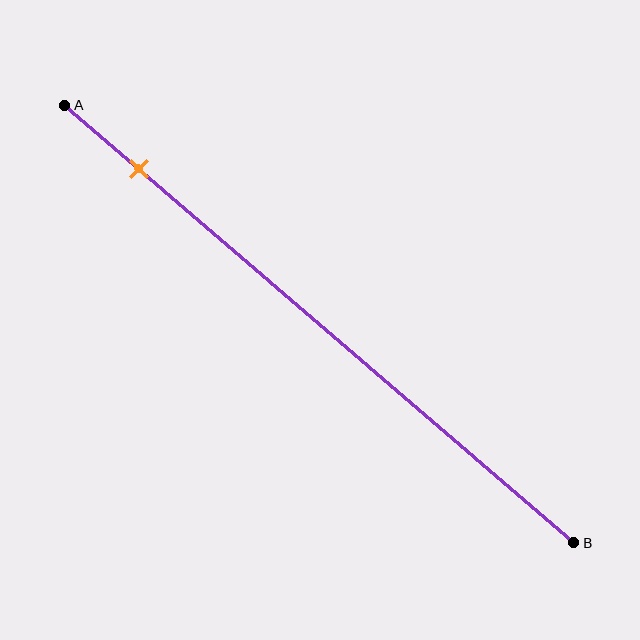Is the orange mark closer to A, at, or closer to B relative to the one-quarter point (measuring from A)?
The orange mark is closer to point A than the one-quarter point of segment AB.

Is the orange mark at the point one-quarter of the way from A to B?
No, the mark is at about 15% from A, not at the 25% one-quarter point.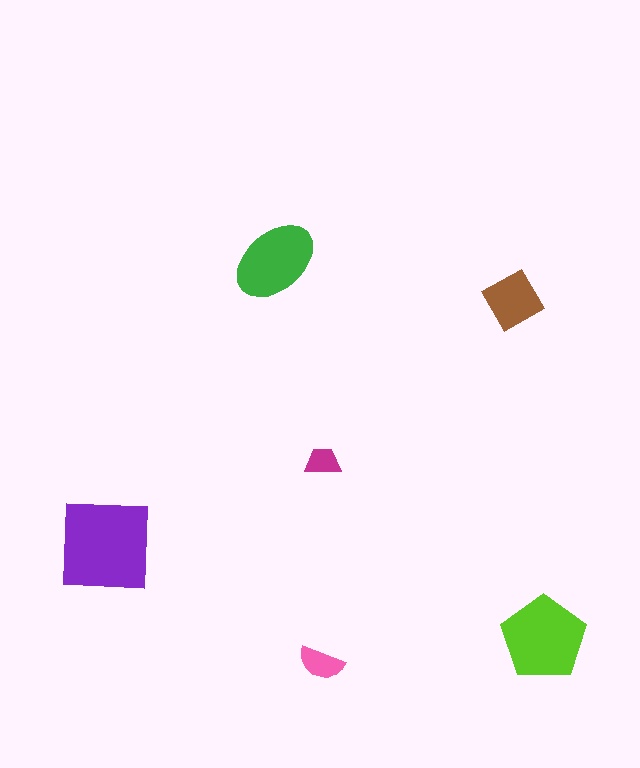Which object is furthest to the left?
The purple square is leftmost.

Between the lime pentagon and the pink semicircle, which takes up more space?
The lime pentagon.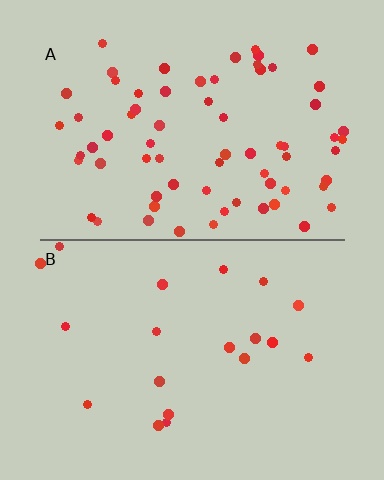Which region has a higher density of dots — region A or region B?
A (the top).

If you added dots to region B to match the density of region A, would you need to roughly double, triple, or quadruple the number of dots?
Approximately quadruple.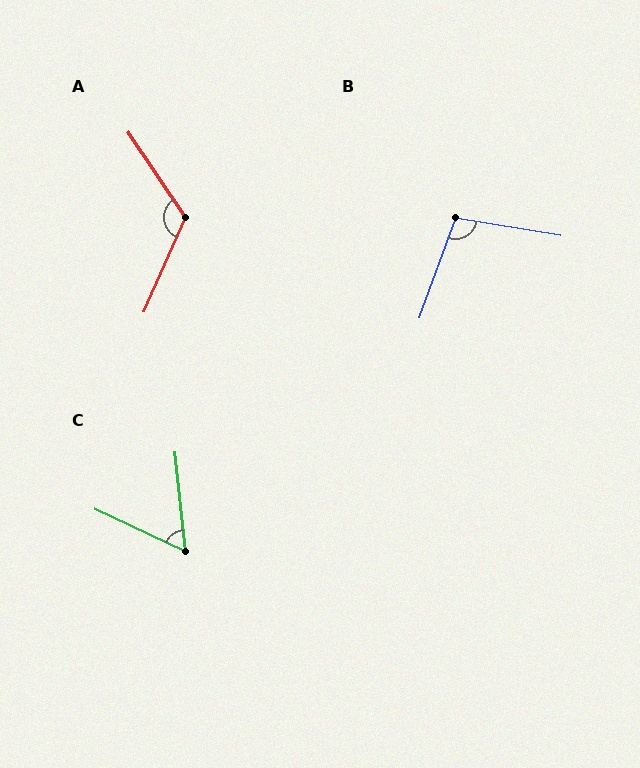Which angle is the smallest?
C, at approximately 59 degrees.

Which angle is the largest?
A, at approximately 123 degrees.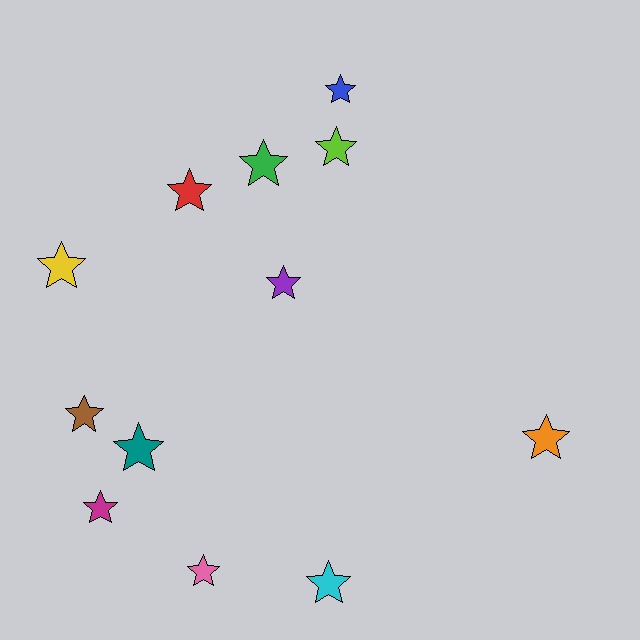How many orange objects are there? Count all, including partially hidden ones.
There is 1 orange object.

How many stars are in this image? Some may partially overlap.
There are 12 stars.